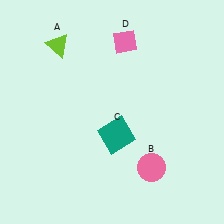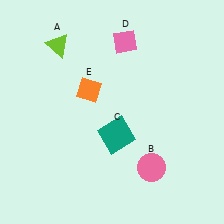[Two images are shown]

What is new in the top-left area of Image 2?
An orange diamond (E) was added in the top-left area of Image 2.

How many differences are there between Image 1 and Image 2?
There is 1 difference between the two images.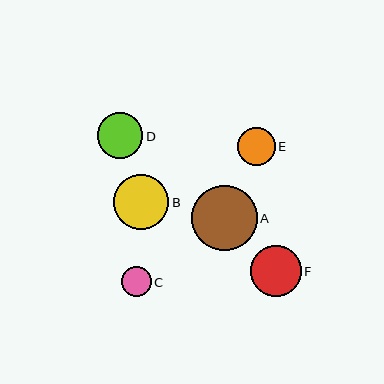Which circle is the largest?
Circle A is the largest with a size of approximately 66 pixels.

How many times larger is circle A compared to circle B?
Circle A is approximately 1.2 times the size of circle B.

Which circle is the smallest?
Circle C is the smallest with a size of approximately 30 pixels.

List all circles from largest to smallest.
From largest to smallest: A, B, F, D, E, C.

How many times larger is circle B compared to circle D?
Circle B is approximately 1.2 times the size of circle D.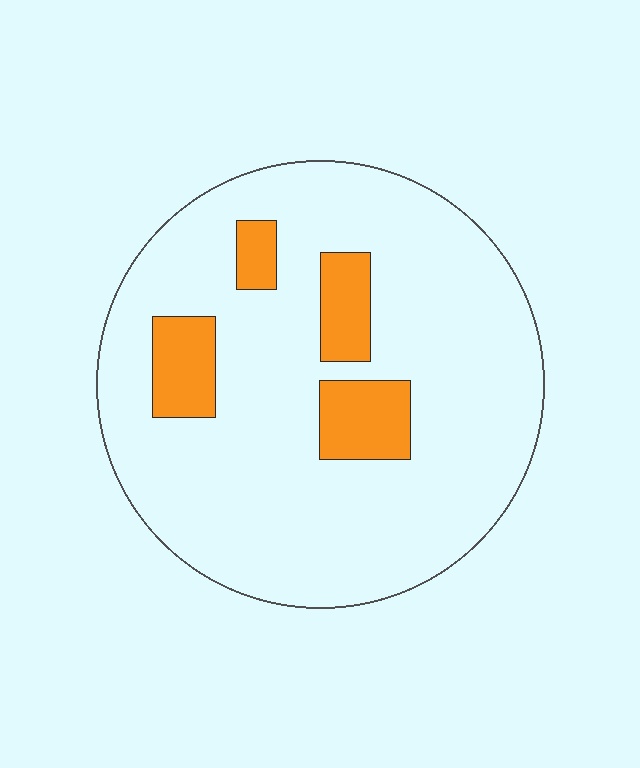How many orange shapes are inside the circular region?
4.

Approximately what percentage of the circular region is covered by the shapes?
Approximately 15%.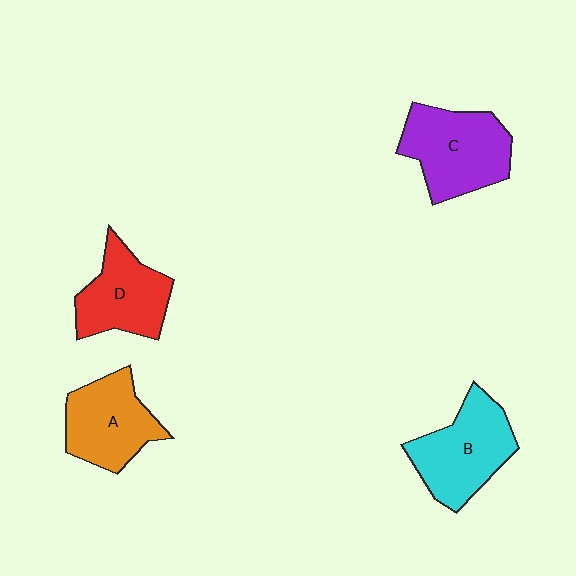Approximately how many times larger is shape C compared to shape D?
Approximately 1.2 times.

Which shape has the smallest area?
Shape D (red).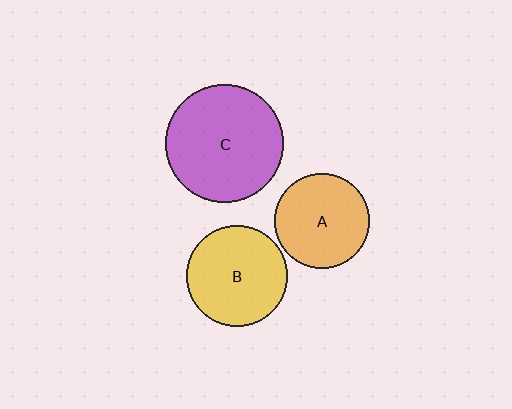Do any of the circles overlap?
No, none of the circles overlap.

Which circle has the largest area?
Circle C (purple).